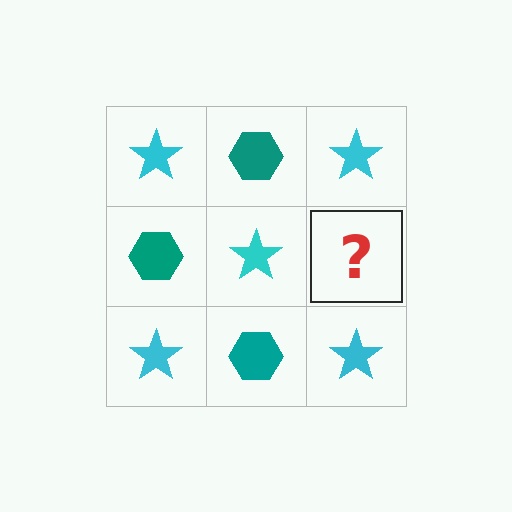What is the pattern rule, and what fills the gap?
The rule is that it alternates cyan star and teal hexagon in a checkerboard pattern. The gap should be filled with a teal hexagon.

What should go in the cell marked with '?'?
The missing cell should contain a teal hexagon.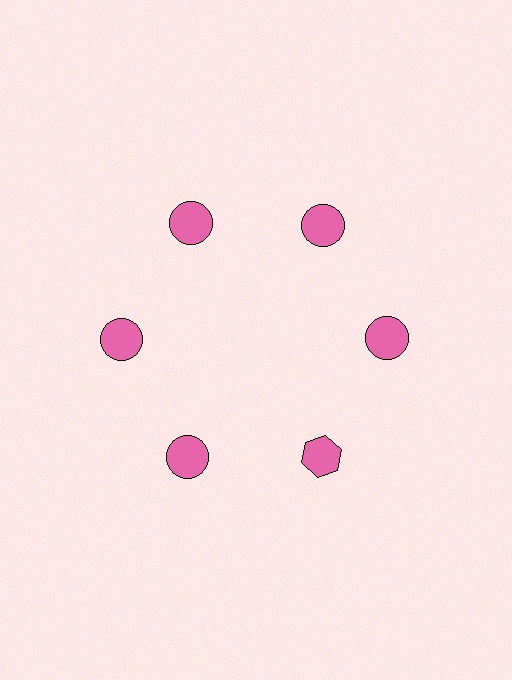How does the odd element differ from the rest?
It has a different shape: hexagon instead of circle.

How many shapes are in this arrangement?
There are 6 shapes arranged in a ring pattern.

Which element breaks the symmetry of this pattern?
The pink hexagon at roughly the 5 o'clock position breaks the symmetry. All other shapes are pink circles.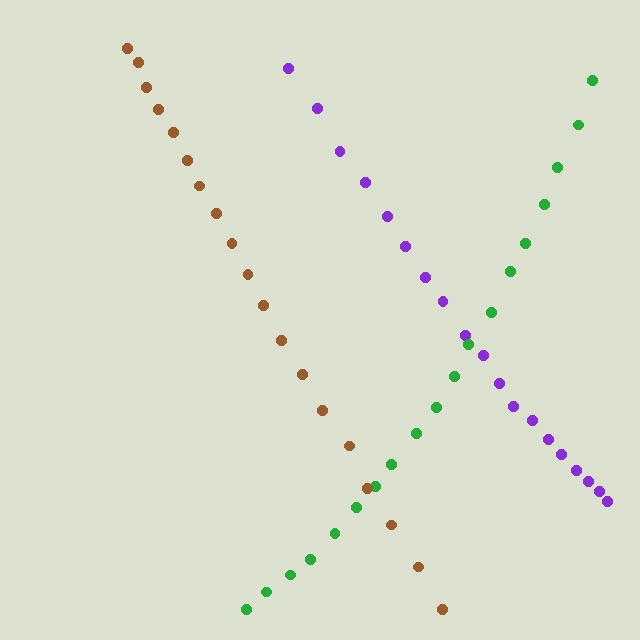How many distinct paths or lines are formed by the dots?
There are 3 distinct paths.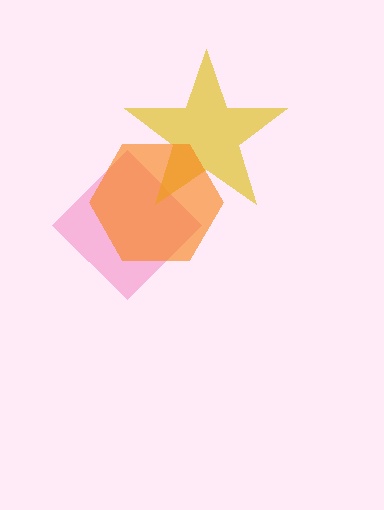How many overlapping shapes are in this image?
There are 3 overlapping shapes in the image.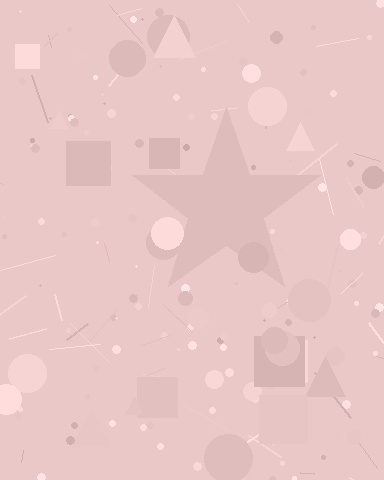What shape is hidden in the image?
A star is hidden in the image.